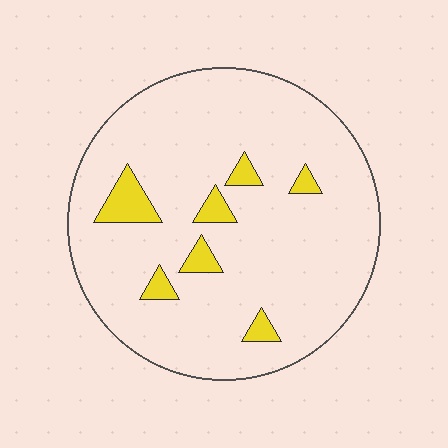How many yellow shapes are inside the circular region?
7.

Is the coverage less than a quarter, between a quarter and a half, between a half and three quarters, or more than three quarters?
Less than a quarter.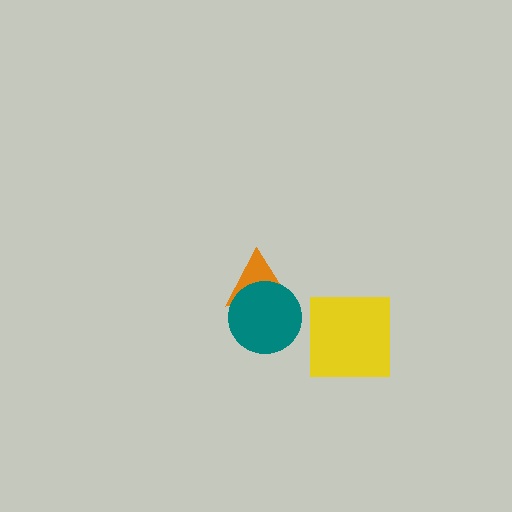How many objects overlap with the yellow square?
0 objects overlap with the yellow square.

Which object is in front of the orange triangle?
The teal circle is in front of the orange triangle.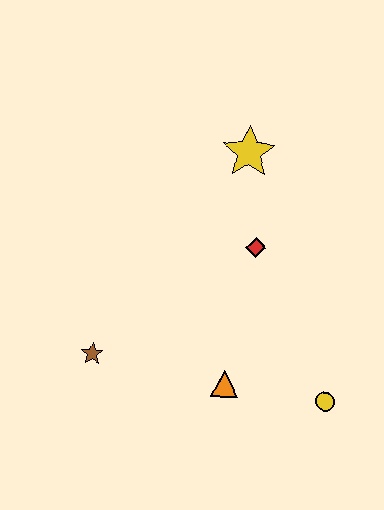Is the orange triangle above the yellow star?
No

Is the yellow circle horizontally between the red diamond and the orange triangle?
No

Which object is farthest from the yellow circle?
The yellow star is farthest from the yellow circle.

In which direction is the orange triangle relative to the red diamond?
The orange triangle is below the red diamond.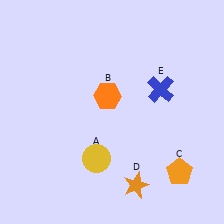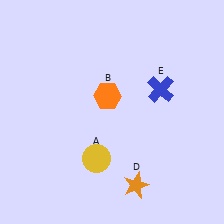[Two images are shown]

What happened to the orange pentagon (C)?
The orange pentagon (C) was removed in Image 2. It was in the bottom-right area of Image 1.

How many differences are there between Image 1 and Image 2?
There is 1 difference between the two images.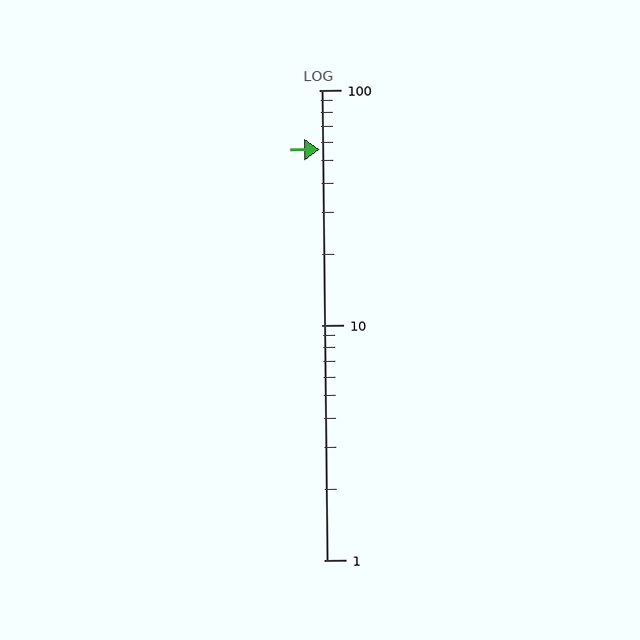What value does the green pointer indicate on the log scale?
The pointer indicates approximately 56.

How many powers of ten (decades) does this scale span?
The scale spans 2 decades, from 1 to 100.